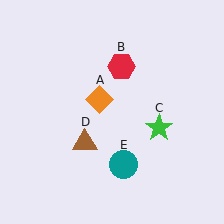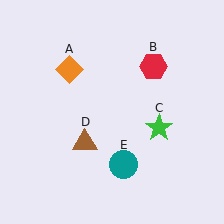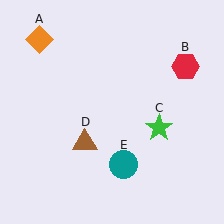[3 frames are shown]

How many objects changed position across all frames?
2 objects changed position: orange diamond (object A), red hexagon (object B).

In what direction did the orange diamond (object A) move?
The orange diamond (object A) moved up and to the left.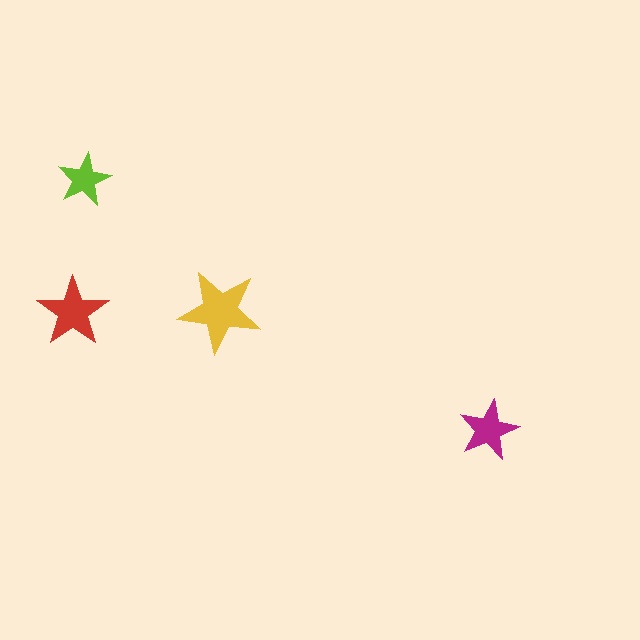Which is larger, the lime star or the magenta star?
The magenta one.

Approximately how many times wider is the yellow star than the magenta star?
About 1.5 times wider.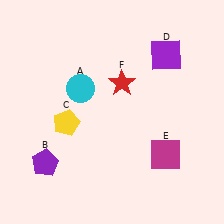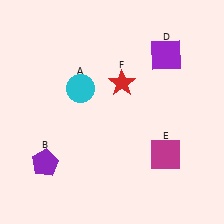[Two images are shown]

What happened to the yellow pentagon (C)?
The yellow pentagon (C) was removed in Image 2. It was in the bottom-left area of Image 1.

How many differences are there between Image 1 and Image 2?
There is 1 difference between the two images.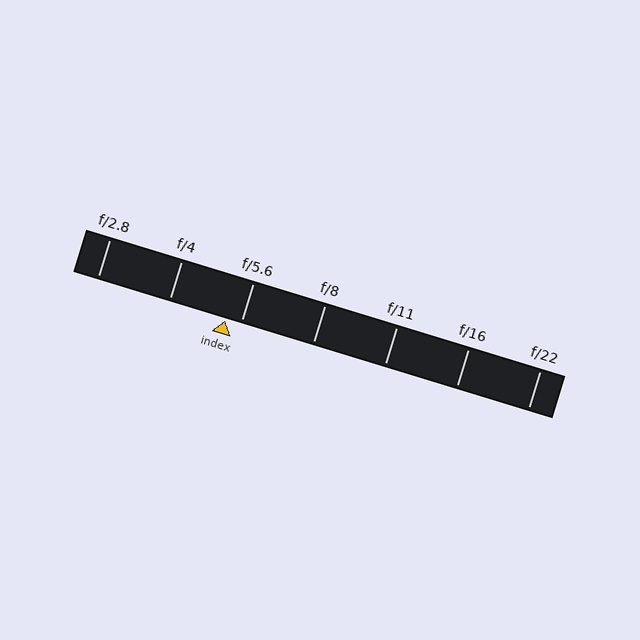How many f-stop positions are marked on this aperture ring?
There are 7 f-stop positions marked.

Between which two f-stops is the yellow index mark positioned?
The index mark is between f/4 and f/5.6.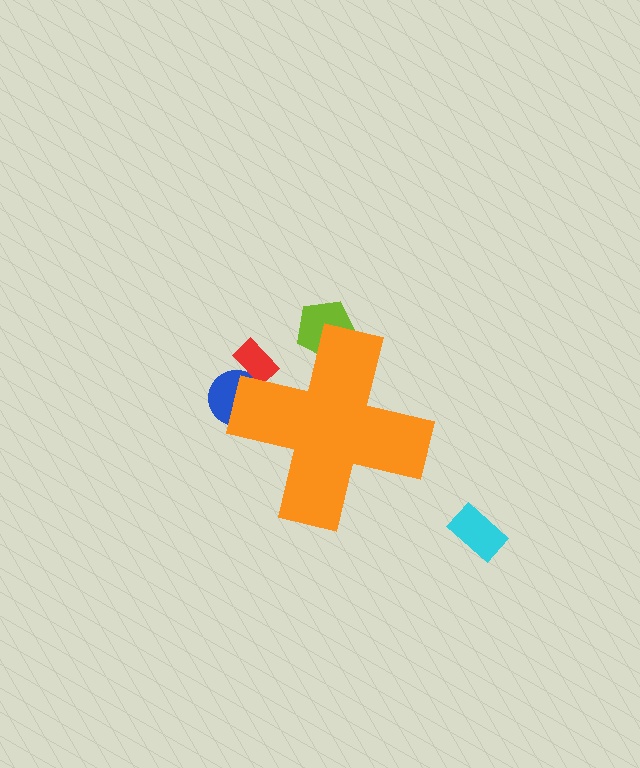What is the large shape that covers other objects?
An orange cross.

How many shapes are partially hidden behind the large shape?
3 shapes are partially hidden.